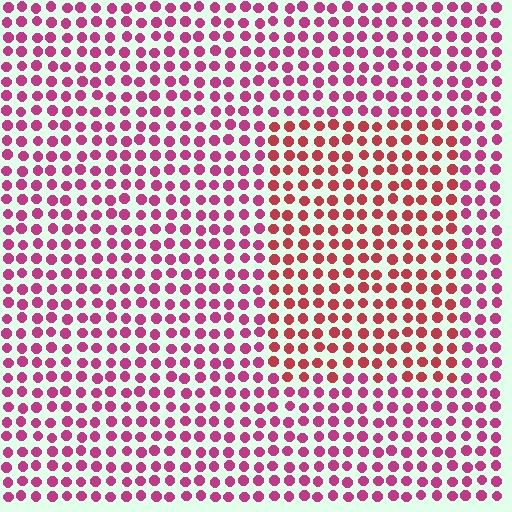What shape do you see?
I see a rectangle.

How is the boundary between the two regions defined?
The boundary is defined purely by a slight shift in hue (about 29 degrees). Spacing, size, and orientation are identical on both sides.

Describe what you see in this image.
The image is filled with small magenta elements in a uniform arrangement. A rectangle-shaped region is visible where the elements are tinted to a slightly different hue, forming a subtle color boundary.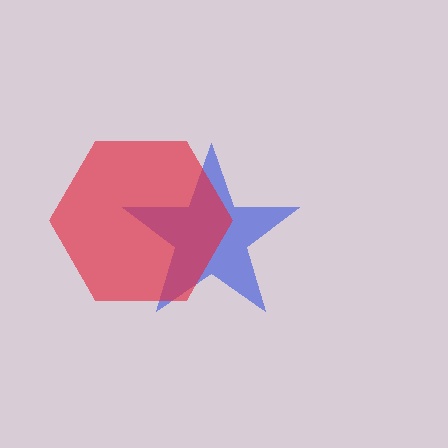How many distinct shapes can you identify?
There are 2 distinct shapes: a blue star, a red hexagon.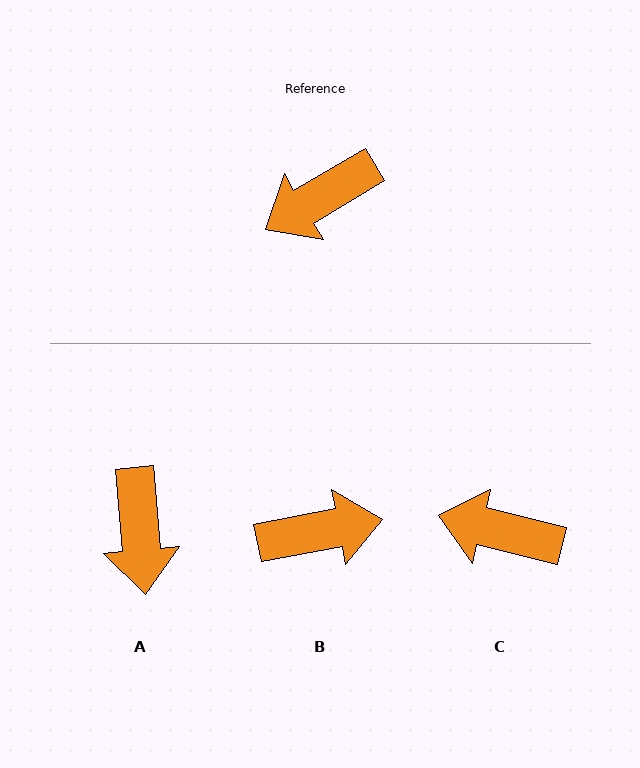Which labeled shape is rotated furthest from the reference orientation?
B, about 160 degrees away.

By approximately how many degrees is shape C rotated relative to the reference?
Approximately 45 degrees clockwise.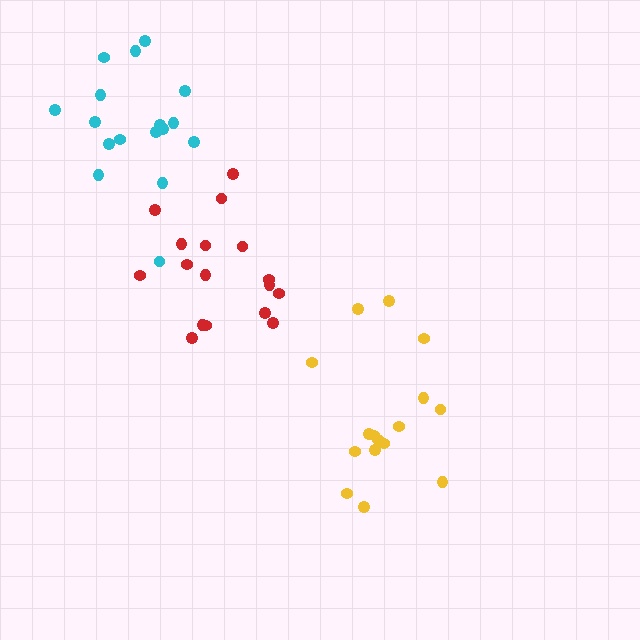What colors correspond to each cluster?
The clusters are colored: red, yellow, cyan.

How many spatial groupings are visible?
There are 3 spatial groupings.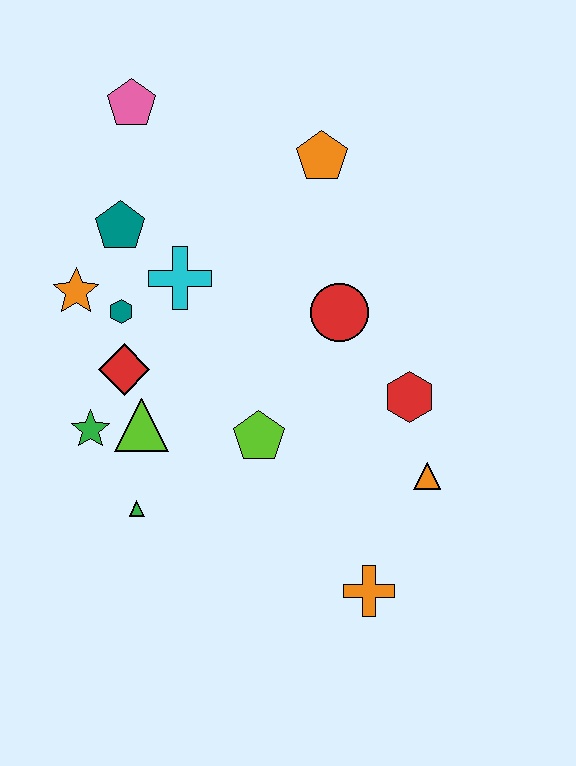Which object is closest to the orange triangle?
The red hexagon is closest to the orange triangle.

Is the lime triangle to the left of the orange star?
No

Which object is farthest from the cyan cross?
The orange cross is farthest from the cyan cross.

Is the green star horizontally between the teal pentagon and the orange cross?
No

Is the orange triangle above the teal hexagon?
No